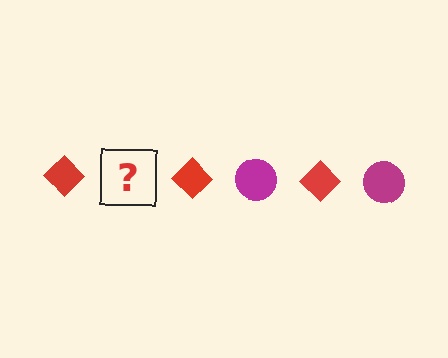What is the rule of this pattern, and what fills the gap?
The rule is that the pattern alternates between red diamond and magenta circle. The gap should be filled with a magenta circle.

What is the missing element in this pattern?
The missing element is a magenta circle.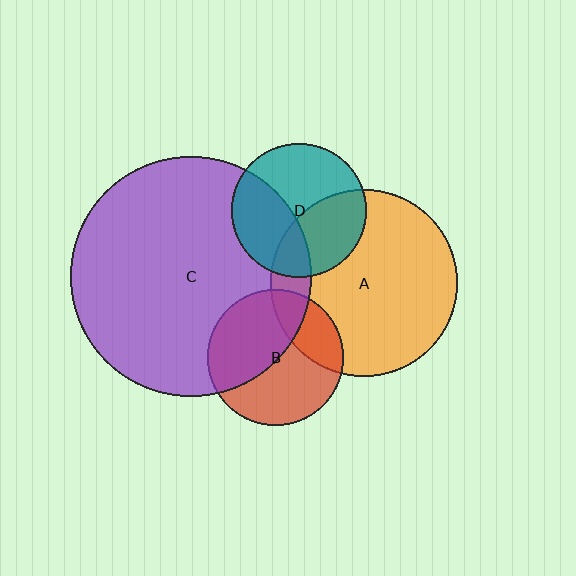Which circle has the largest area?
Circle C (purple).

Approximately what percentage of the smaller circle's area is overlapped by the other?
Approximately 40%.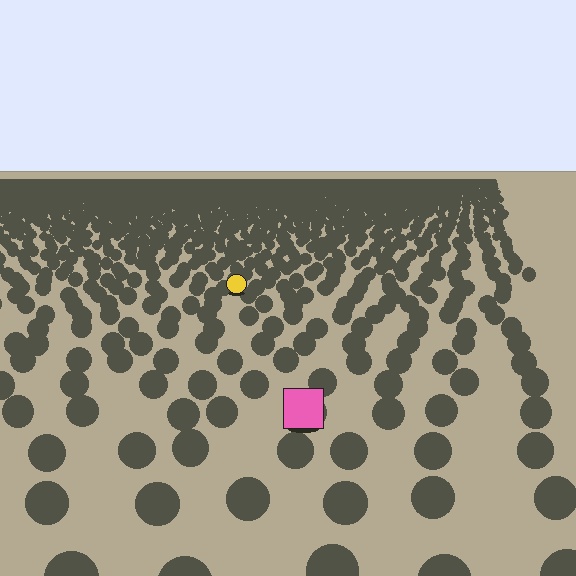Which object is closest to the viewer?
The pink square is closest. The texture marks near it are larger and more spread out.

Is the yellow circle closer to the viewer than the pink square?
No. The pink square is closer — you can tell from the texture gradient: the ground texture is coarser near it.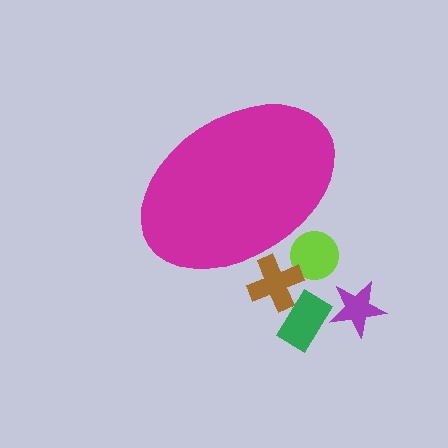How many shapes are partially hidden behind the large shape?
2 shapes are partially hidden.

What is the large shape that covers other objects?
A magenta ellipse.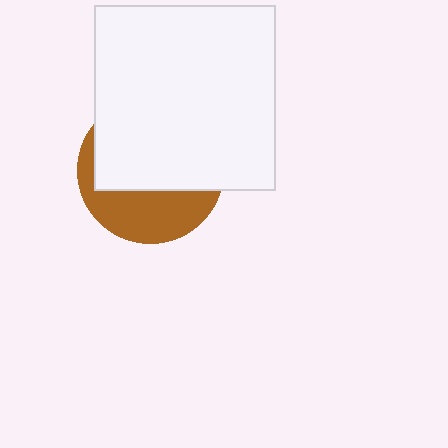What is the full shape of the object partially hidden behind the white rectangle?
The partially hidden object is a brown circle.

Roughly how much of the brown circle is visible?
A small part of it is visible (roughly 37%).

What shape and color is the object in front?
The object in front is a white rectangle.